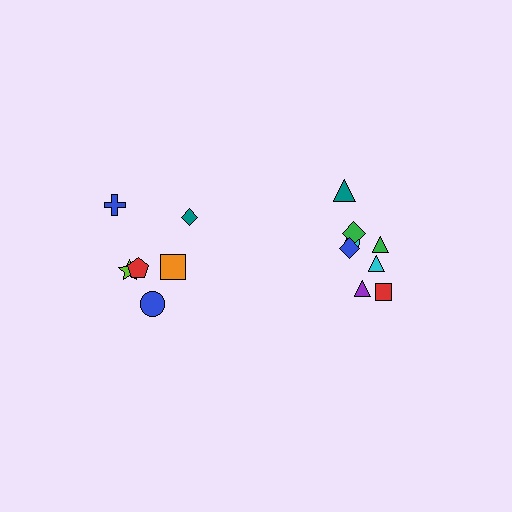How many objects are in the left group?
There are 6 objects.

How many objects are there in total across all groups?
There are 14 objects.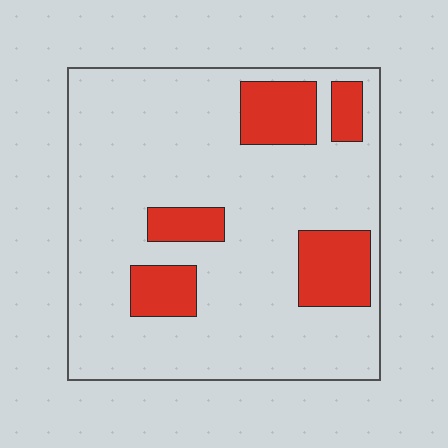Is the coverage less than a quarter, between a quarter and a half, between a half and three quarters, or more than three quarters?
Less than a quarter.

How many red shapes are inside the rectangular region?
5.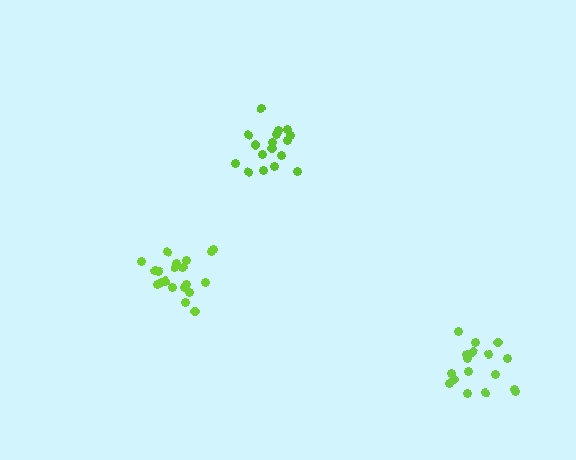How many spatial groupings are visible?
There are 3 spatial groupings.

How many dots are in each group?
Group 1: 17 dots, Group 2: 17 dots, Group 3: 20 dots (54 total).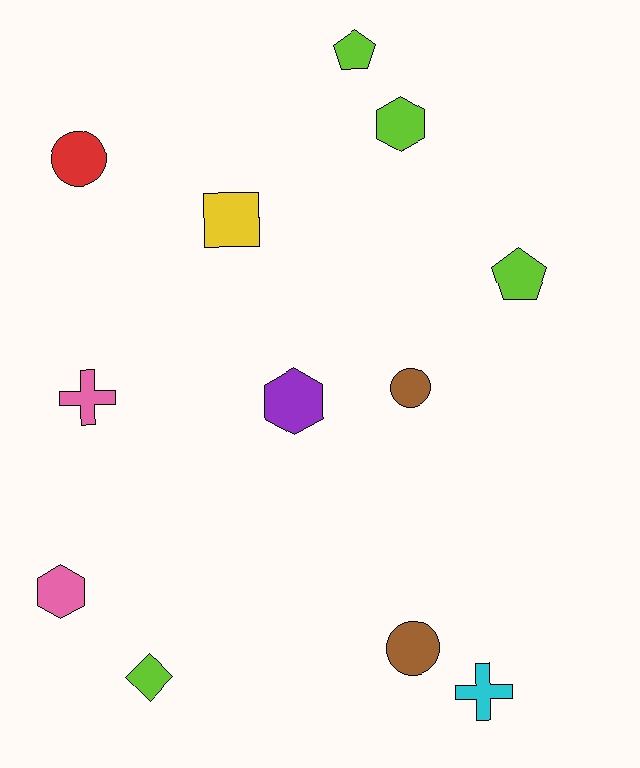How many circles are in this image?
There are 3 circles.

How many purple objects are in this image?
There is 1 purple object.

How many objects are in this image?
There are 12 objects.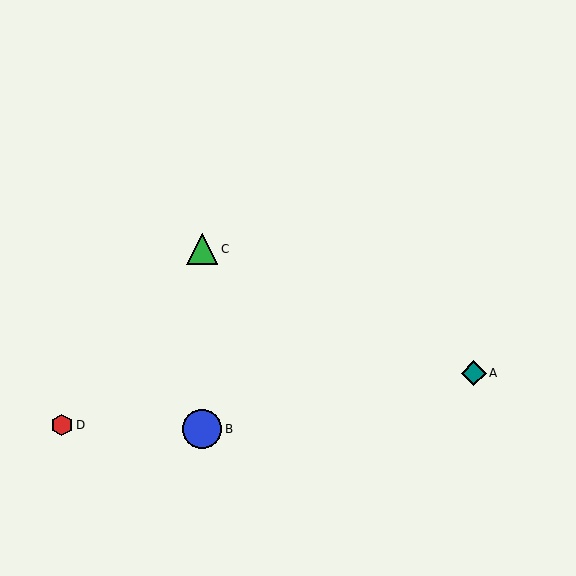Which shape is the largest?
The blue circle (labeled B) is the largest.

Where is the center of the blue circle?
The center of the blue circle is at (202, 429).